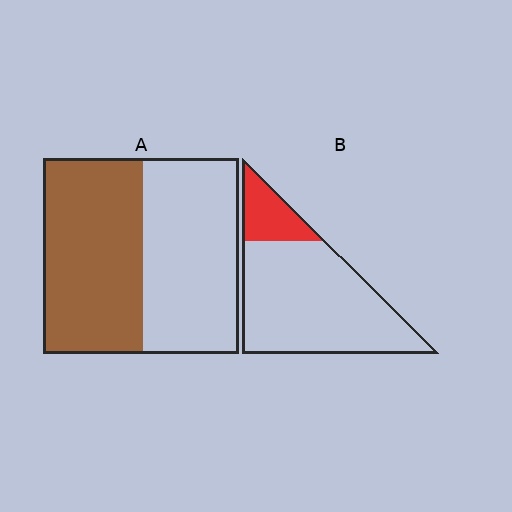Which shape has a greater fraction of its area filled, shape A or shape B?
Shape A.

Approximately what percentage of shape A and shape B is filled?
A is approximately 50% and B is approximately 20%.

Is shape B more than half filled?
No.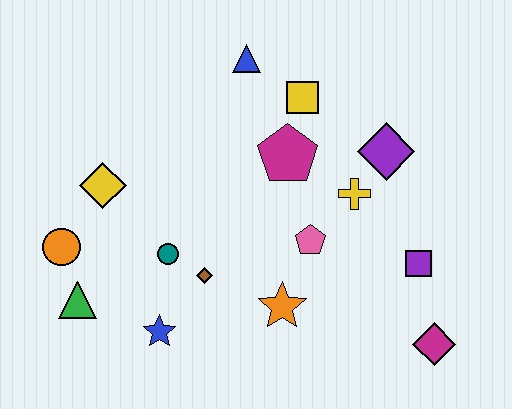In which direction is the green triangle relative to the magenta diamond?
The green triangle is to the left of the magenta diamond.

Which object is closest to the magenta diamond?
The purple square is closest to the magenta diamond.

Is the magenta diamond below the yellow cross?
Yes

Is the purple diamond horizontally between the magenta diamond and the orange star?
Yes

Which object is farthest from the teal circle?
The magenta diamond is farthest from the teal circle.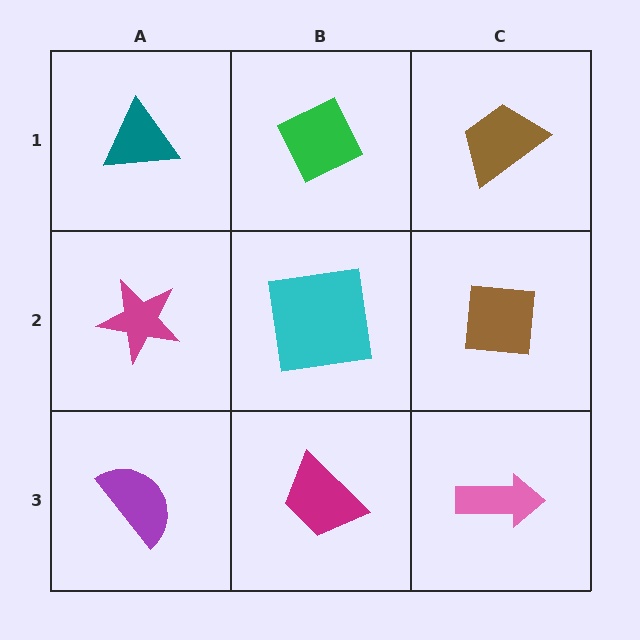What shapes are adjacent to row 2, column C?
A brown trapezoid (row 1, column C), a pink arrow (row 3, column C), a cyan square (row 2, column B).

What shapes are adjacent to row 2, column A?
A teal triangle (row 1, column A), a purple semicircle (row 3, column A), a cyan square (row 2, column B).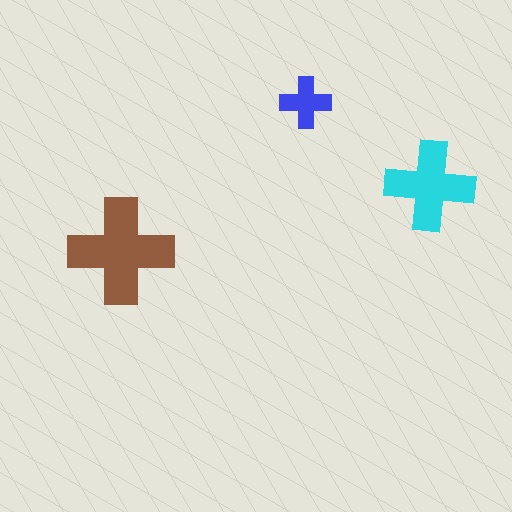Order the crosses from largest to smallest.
the brown one, the cyan one, the blue one.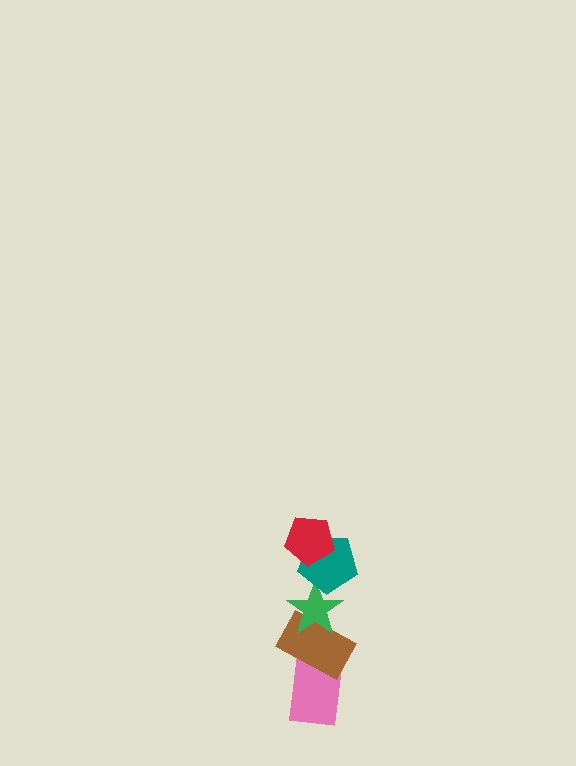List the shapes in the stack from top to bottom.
From top to bottom: the red pentagon, the teal pentagon, the green star, the brown rectangle, the pink rectangle.